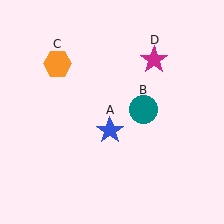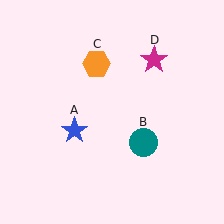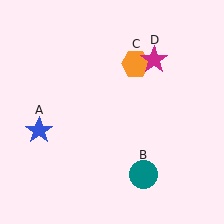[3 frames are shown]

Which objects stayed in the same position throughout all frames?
Magenta star (object D) remained stationary.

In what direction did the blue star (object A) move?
The blue star (object A) moved left.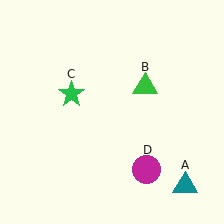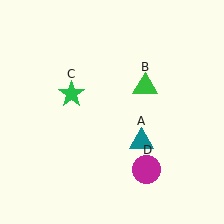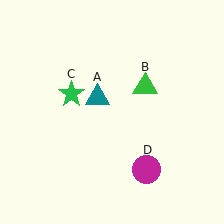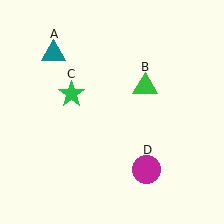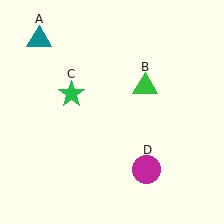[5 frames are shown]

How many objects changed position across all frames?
1 object changed position: teal triangle (object A).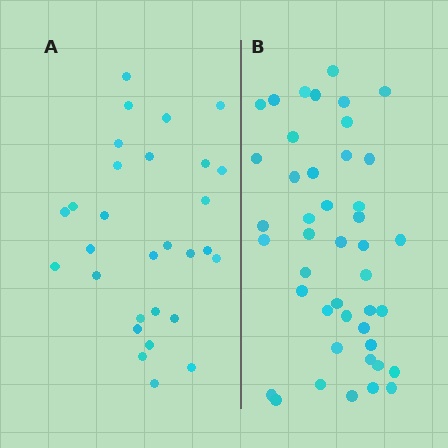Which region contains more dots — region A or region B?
Region B (the right region) has more dots.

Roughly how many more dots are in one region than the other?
Region B has approximately 15 more dots than region A.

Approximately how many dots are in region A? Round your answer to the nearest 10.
About 30 dots. (The exact count is 29, which rounds to 30.)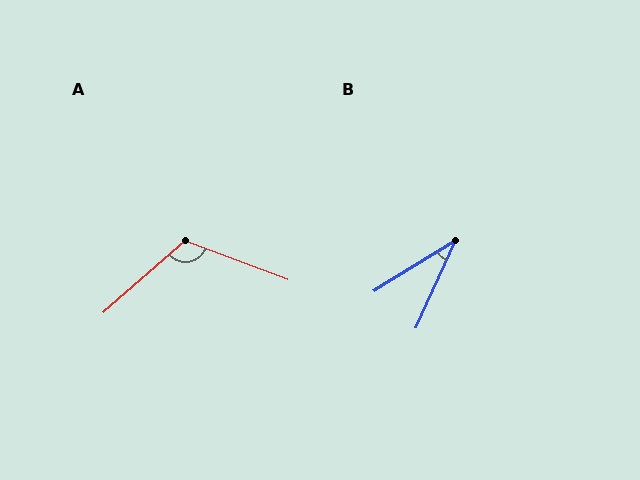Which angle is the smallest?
B, at approximately 34 degrees.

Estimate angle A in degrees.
Approximately 118 degrees.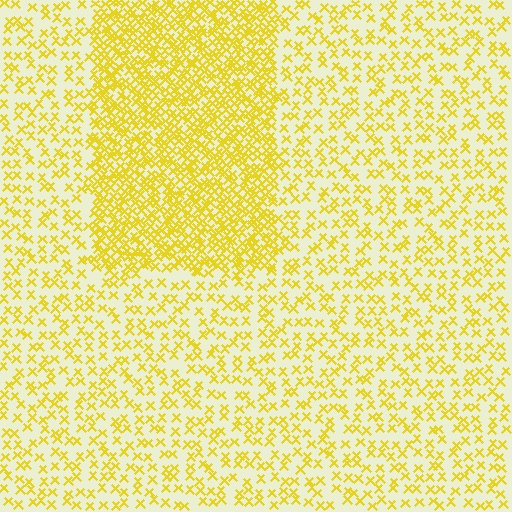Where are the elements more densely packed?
The elements are more densely packed inside the rectangle boundary.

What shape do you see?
I see a rectangle.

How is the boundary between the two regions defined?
The boundary is defined by a change in element density (approximately 2.5x ratio). All elements are the same color, size, and shape.